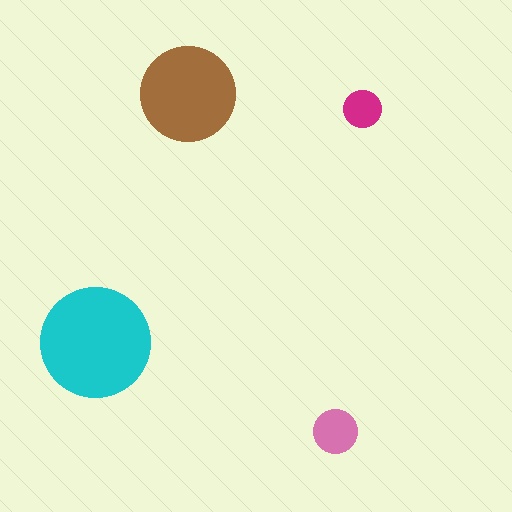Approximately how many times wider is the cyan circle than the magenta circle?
About 3 times wider.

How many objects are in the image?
There are 4 objects in the image.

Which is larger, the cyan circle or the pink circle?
The cyan one.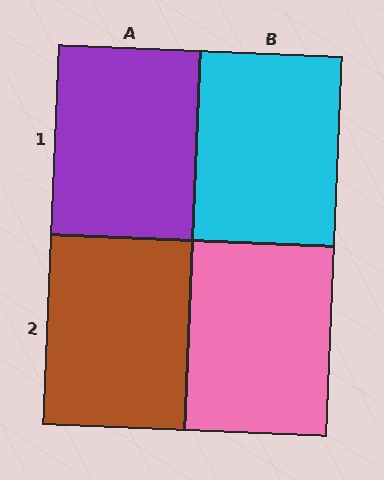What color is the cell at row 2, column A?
Brown.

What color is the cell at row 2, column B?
Pink.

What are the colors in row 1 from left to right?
Purple, cyan.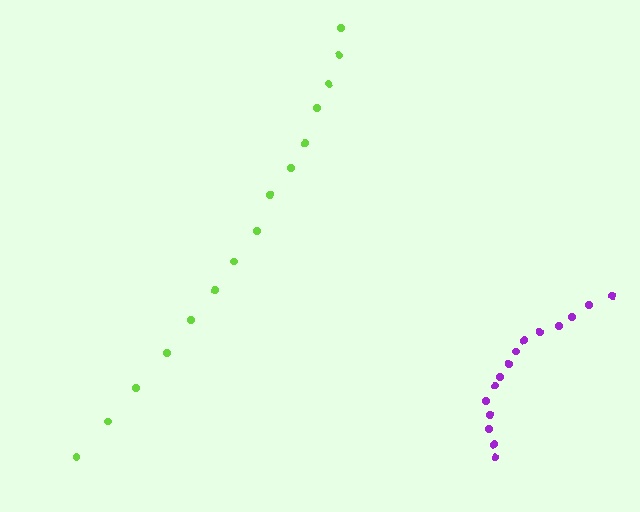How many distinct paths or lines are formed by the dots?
There are 2 distinct paths.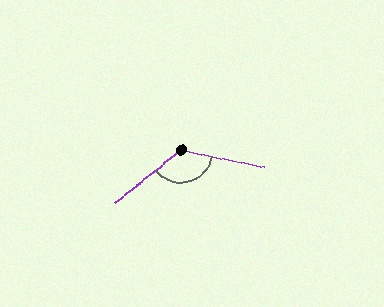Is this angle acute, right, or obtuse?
It is obtuse.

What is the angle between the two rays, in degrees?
Approximately 130 degrees.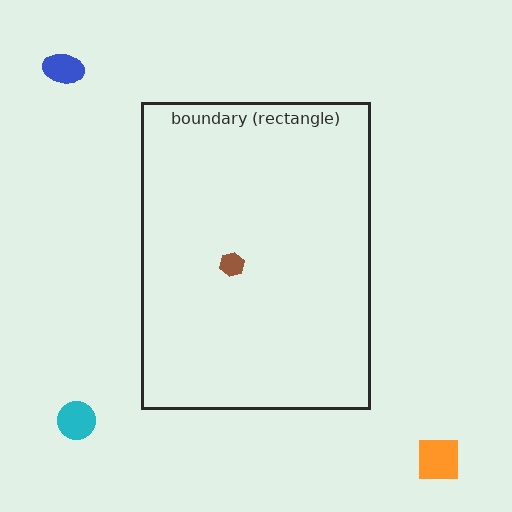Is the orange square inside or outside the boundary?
Outside.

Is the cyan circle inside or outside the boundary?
Outside.